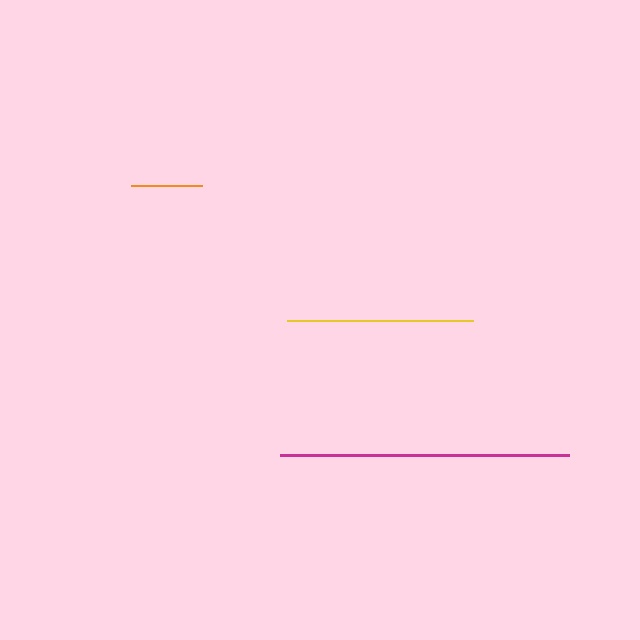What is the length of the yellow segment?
The yellow segment is approximately 186 pixels long.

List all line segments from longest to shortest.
From longest to shortest: magenta, yellow, orange.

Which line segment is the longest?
The magenta line is the longest at approximately 289 pixels.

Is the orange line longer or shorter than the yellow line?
The yellow line is longer than the orange line.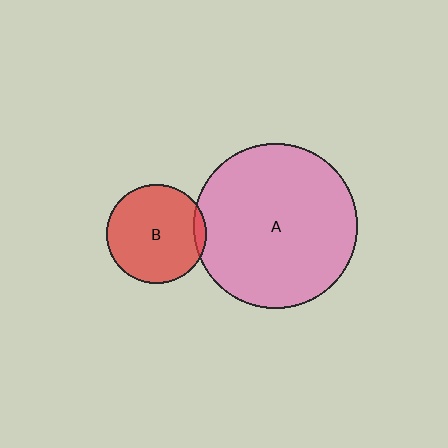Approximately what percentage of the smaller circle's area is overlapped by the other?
Approximately 5%.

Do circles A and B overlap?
Yes.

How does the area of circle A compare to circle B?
Approximately 2.7 times.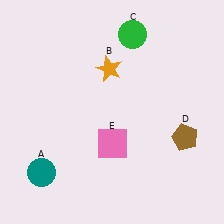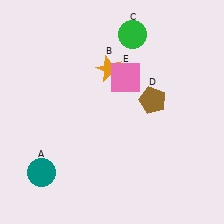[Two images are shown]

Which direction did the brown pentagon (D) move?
The brown pentagon (D) moved up.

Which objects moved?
The objects that moved are: the brown pentagon (D), the pink square (E).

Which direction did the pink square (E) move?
The pink square (E) moved up.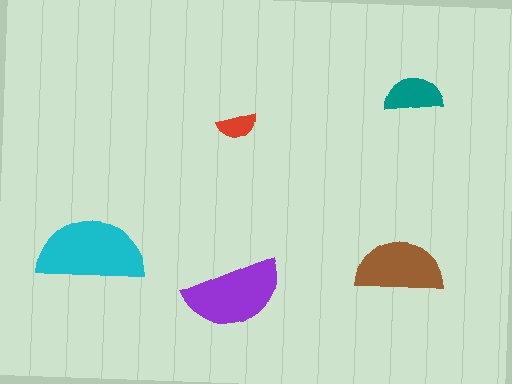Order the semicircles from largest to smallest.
the cyan one, the purple one, the brown one, the teal one, the red one.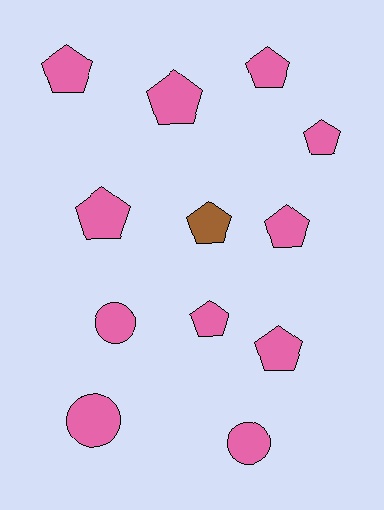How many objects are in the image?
There are 12 objects.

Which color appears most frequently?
Pink, with 11 objects.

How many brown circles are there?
There are no brown circles.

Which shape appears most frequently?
Pentagon, with 9 objects.